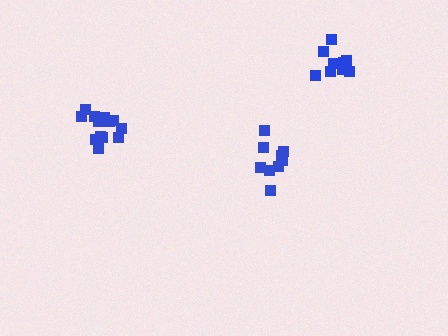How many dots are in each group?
Group 1: 9 dots, Group 2: 14 dots, Group 3: 10 dots (33 total).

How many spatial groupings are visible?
There are 3 spatial groupings.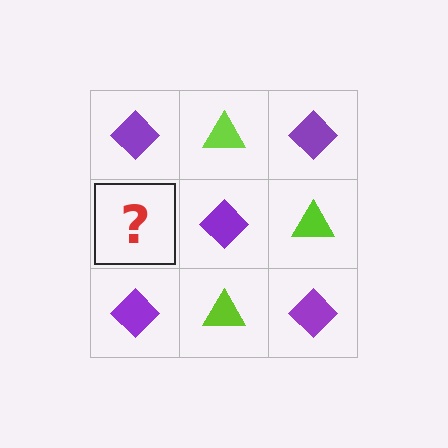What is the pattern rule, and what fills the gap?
The rule is that it alternates purple diamond and lime triangle in a checkerboard pattern. The gap should be filled with a lime triangle.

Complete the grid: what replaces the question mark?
The question mark should be replaced with a lime triangle.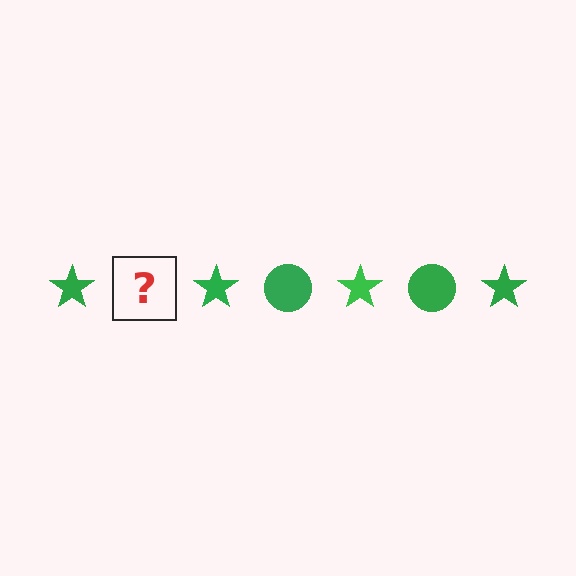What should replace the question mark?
The question mark should be replaced with a green circle.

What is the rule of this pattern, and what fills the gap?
The rule is that the pattern cycles through star, circle shapes in green. The gap should be filled with a green circle.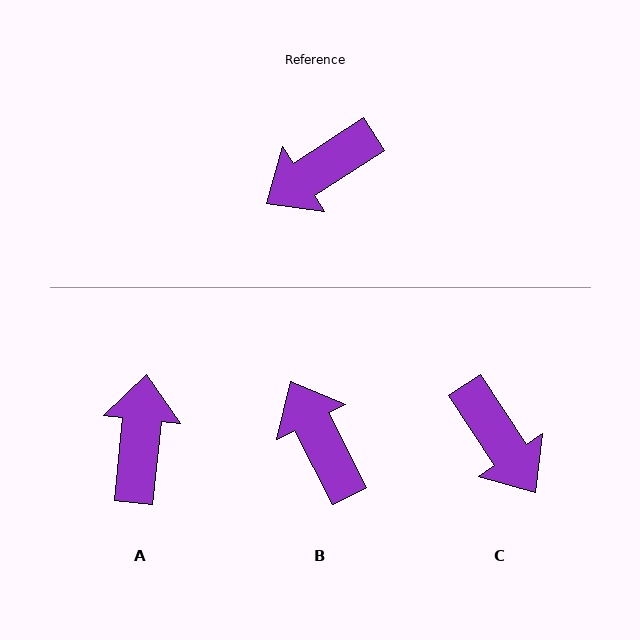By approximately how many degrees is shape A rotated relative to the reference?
Approximately 128 degrees clockwise.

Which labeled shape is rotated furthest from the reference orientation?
A, about 128 degrees away.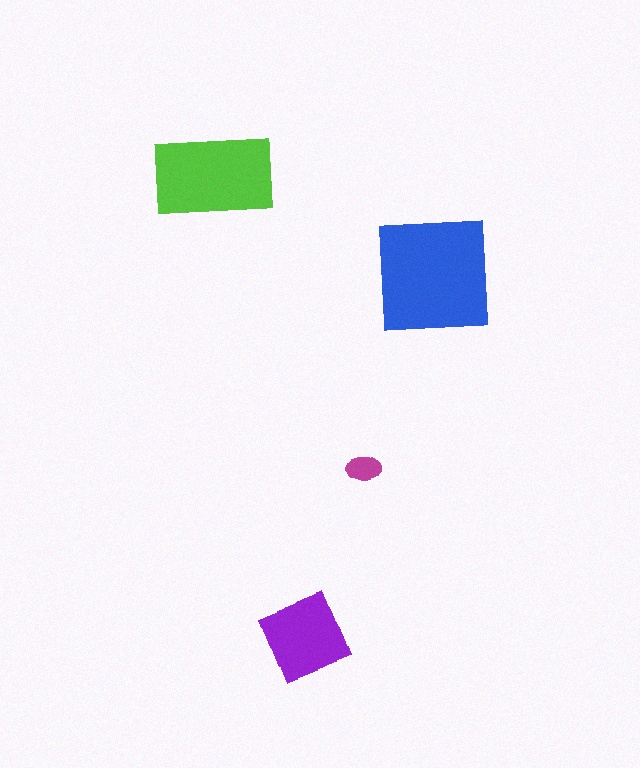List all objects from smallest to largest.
The magenta ellipse, the purple diamond, the lime rectangle, the blue square.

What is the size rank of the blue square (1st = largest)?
1st.